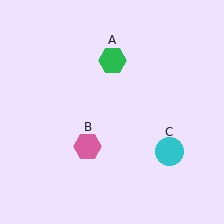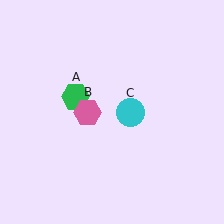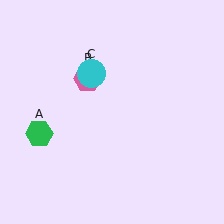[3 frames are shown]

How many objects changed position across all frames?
3 objects changed position: green hexagon (object A), pink hexagon (object B), cyan circle (object C).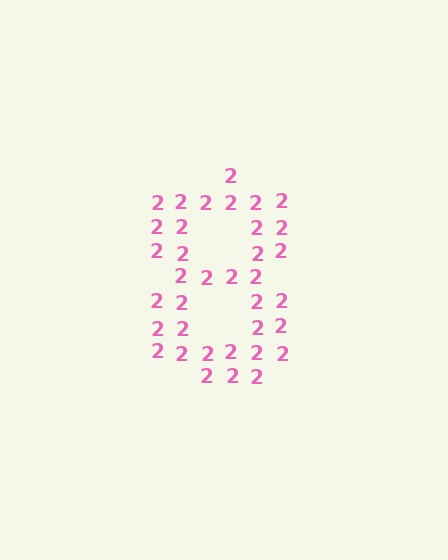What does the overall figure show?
The overall figure shows the digit 8.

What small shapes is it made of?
It is made of small digit 2's.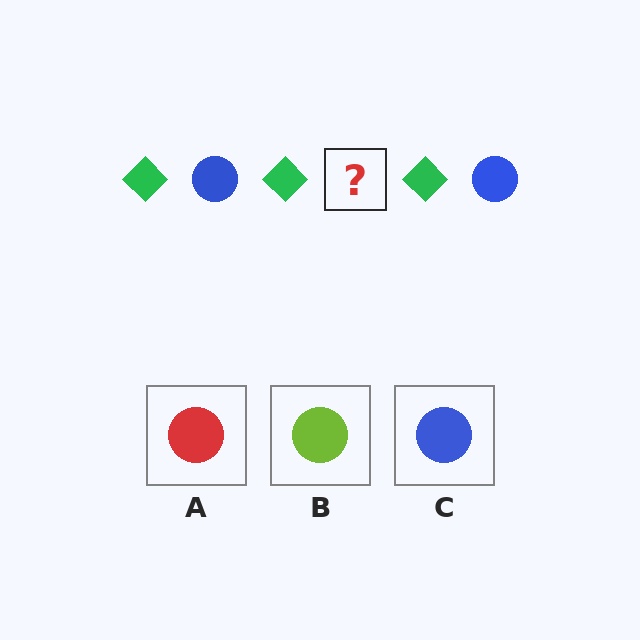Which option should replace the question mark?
Option C.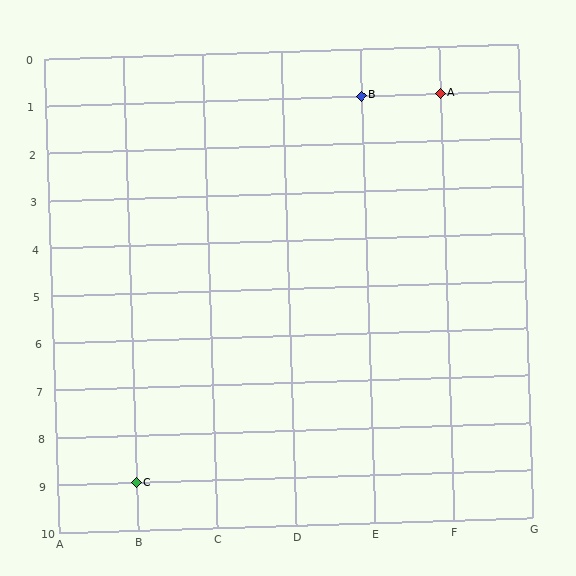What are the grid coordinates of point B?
Point B is at grid coordinates (E, 1).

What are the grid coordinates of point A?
Point A is at grid coordinates (F, 1).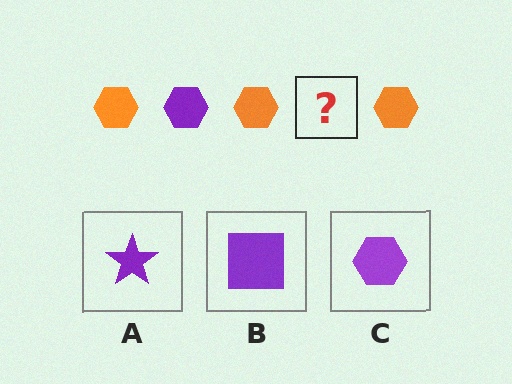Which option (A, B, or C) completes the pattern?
C.